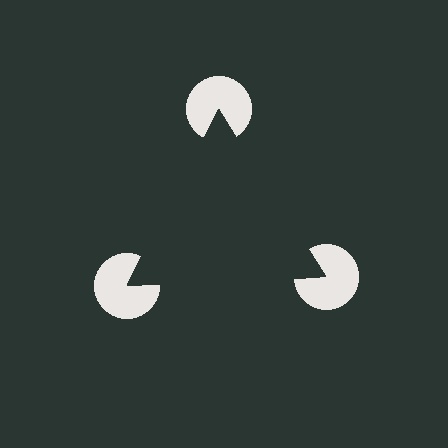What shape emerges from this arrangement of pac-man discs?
An illusory triangle — its edges are inferred from the aligned wedge cuts in the pac-man discs, not physically drawn.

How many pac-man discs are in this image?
There are 3 — one at each vertex of the illusory triangle.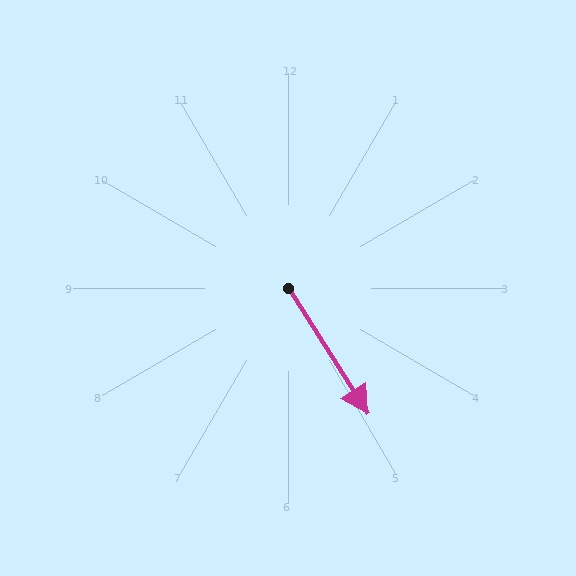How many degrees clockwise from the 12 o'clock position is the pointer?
Approximately 148 degrees.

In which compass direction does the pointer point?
Southeast.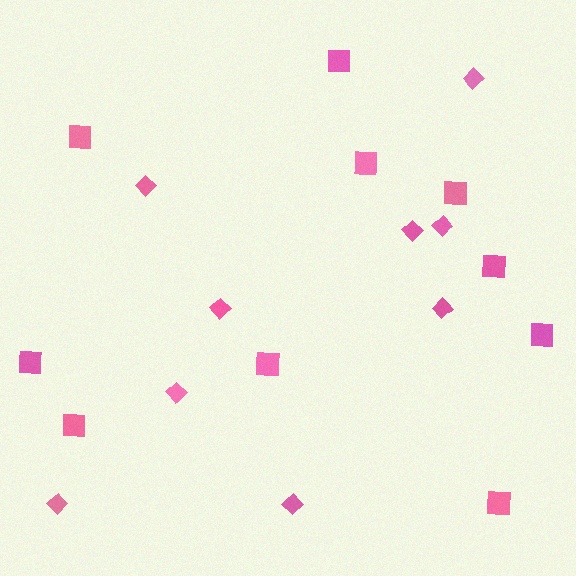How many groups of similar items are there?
There are 2 groups: one group of diamonds (9) and one group of squares (10).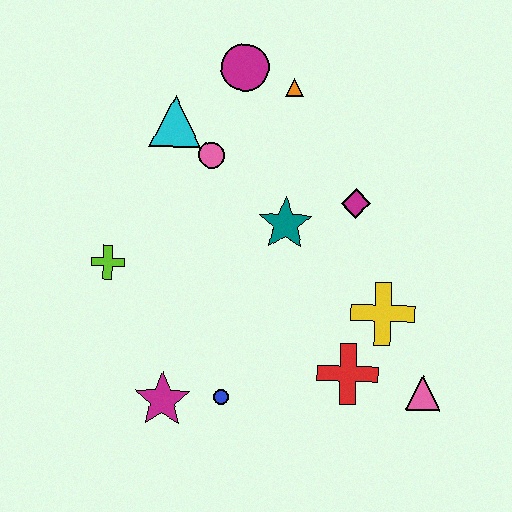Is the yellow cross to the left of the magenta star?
No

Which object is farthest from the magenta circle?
The pink triangle is farthest from the magenta circle.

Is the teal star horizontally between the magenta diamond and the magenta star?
Yes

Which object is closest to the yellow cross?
The red cross is closest to the yellow cross.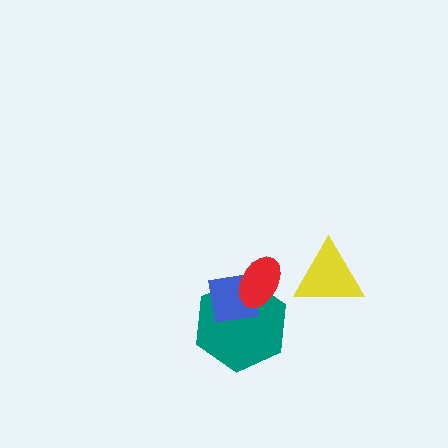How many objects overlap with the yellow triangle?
0 objects overlap with the yellow triangle.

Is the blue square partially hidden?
Yes, it is partially covered by another shape.